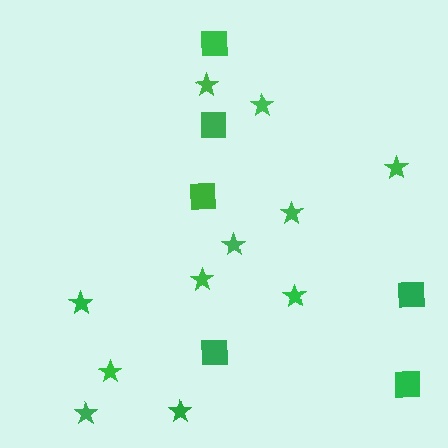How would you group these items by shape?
There are 2 groups: one group of stars (11) and one group of squares (6).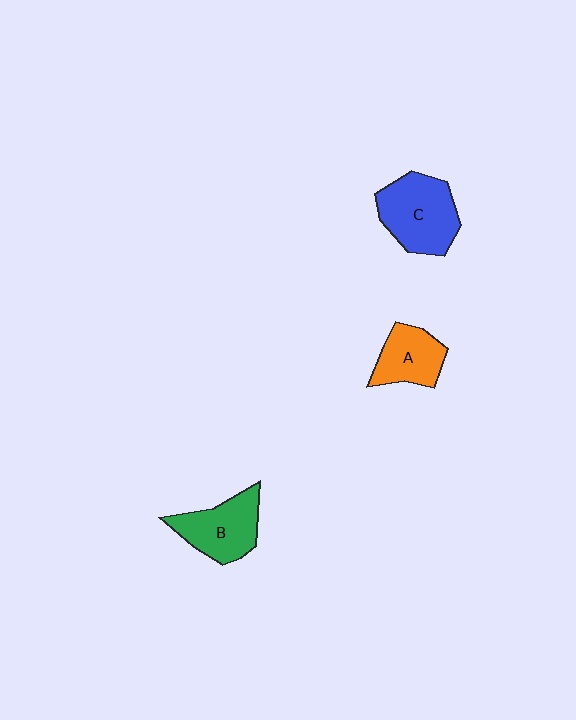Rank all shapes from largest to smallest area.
From largest to smallest: C (blue), B (green), A (orange).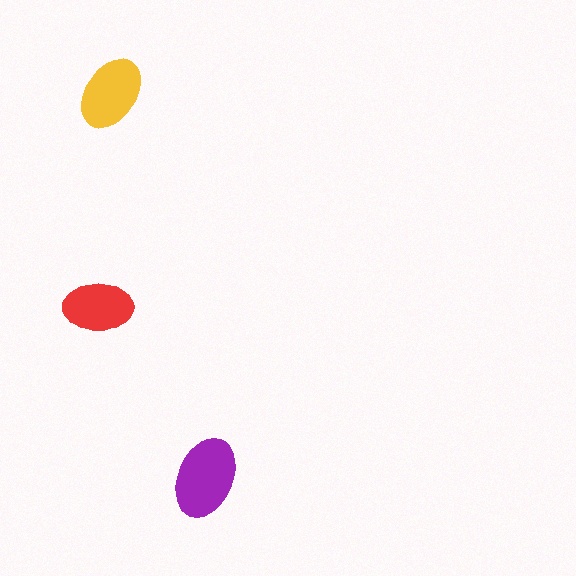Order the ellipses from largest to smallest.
the purple one, the yellow one, the red one.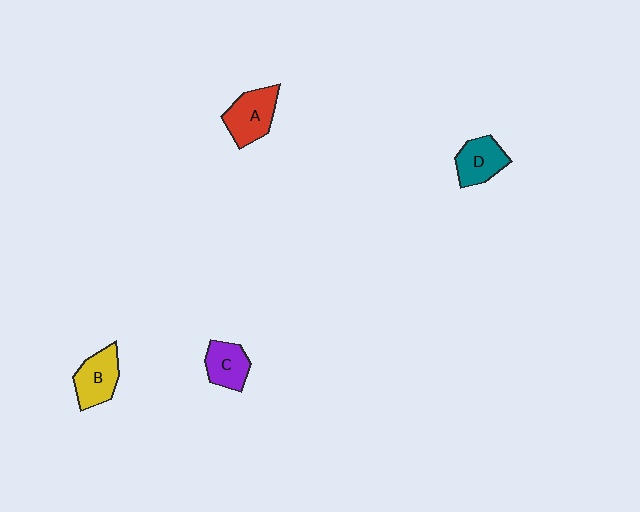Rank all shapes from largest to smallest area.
From largest to smallest: A (red), B (yellow), D (teal), C (purple).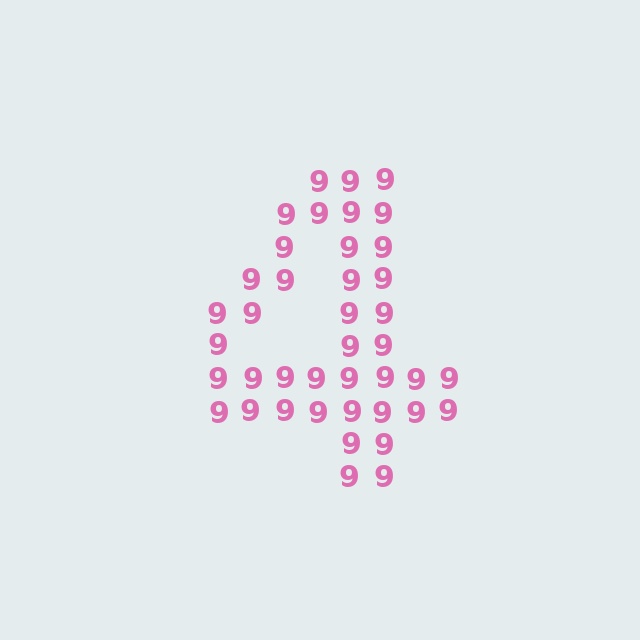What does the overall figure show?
The overall figure shows the digit 4.